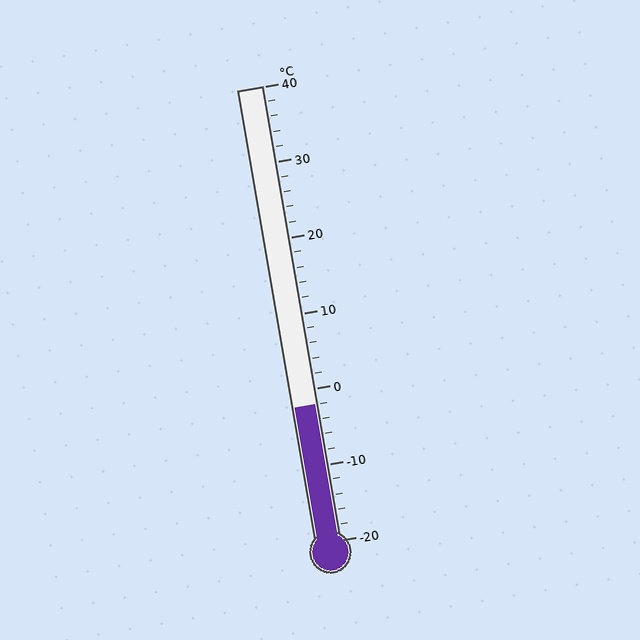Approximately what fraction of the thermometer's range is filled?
The thermometer is filled to approximately 30% of its range.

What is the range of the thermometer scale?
The thermometer scale ranges from -20°C to 40°C.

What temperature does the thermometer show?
The thermometer shows approximately -2°C.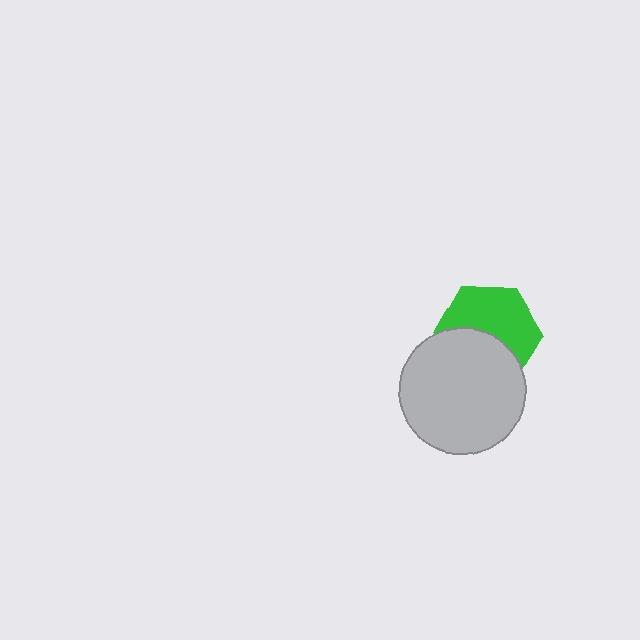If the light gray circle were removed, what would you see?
You would see the complete green hexagon.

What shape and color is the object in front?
The object in front is a light gray circle.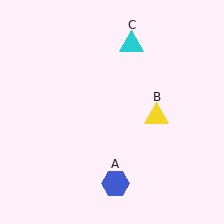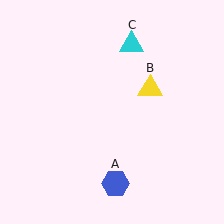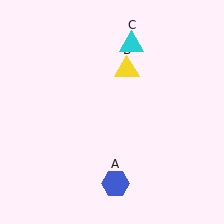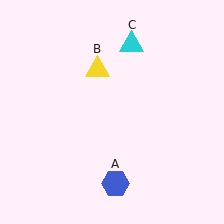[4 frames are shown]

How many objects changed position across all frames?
1 object changed position: yellow triangle (object B).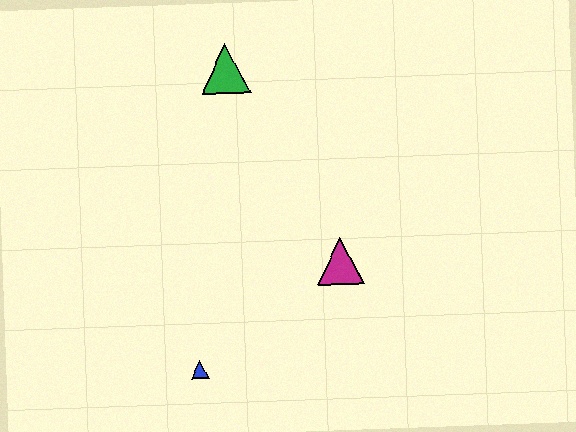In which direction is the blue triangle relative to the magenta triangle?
The blue triangle is to the left of the magenta triangle.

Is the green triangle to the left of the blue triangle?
No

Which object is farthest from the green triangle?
The blue triangle is farthest from the green triangle.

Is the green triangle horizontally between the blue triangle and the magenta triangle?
Yes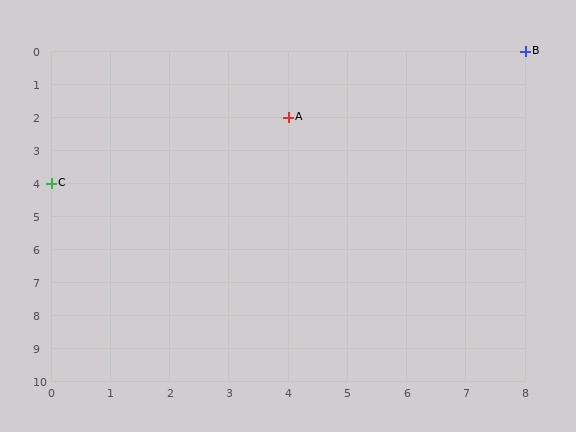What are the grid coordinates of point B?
Point B is at grid coordinates (8, 0).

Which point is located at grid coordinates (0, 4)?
Point C is at (0, 4).